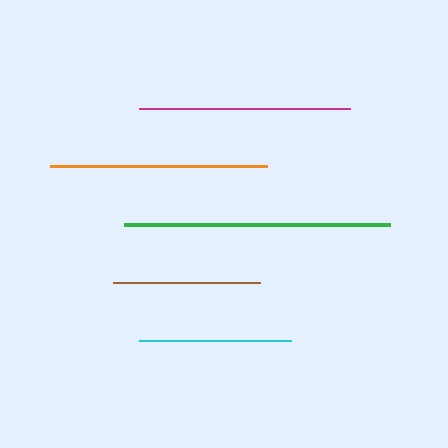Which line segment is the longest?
The green line is the longest at approximately 266 pixels.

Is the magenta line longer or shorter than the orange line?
The orange line is longer than the magenta line.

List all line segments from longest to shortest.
From longest to shortest: green, orange, magenta, cyan, brown.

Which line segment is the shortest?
The brown line is the shortest at approximately 147 pixels.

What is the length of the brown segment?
The brown segment is approximately 147 pixels long.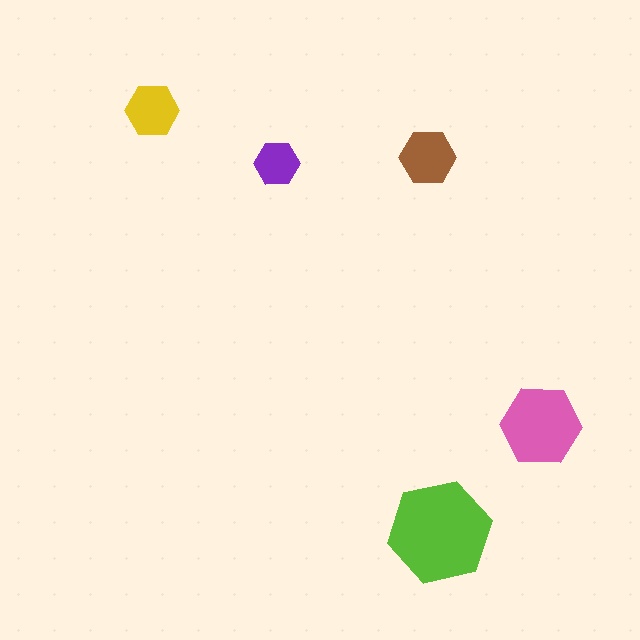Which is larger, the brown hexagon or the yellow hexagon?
The brown one.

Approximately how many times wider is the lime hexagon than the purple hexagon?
About 2.5 times wider.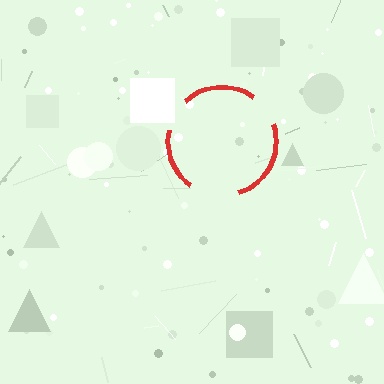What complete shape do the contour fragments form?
The contour fragments form a circle.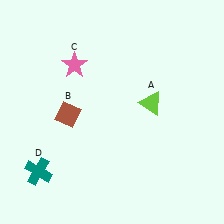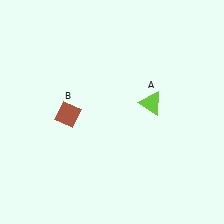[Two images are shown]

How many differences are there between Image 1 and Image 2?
There are 2 differences between the two images.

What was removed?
The pink star (C), the teal cross (D) were removed in Image 2.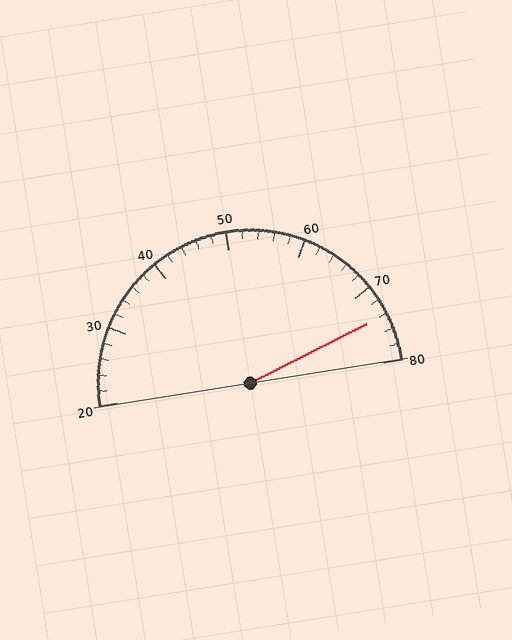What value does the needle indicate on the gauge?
The needle indicates approximately 74.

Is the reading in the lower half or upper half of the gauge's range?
The reading is in the upper half of the range (20 to 80).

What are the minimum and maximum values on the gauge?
The gauge ranges from 20 to 80.